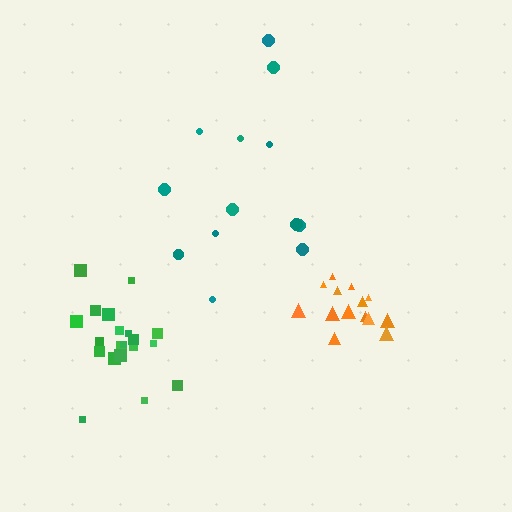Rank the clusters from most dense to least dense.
orange, green, teal.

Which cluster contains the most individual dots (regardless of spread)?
Green (20).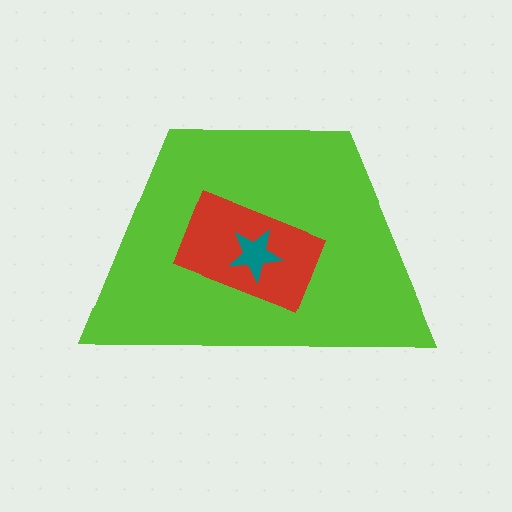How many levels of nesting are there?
3.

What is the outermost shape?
The lime trapezoid.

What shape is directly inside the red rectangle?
The teal star.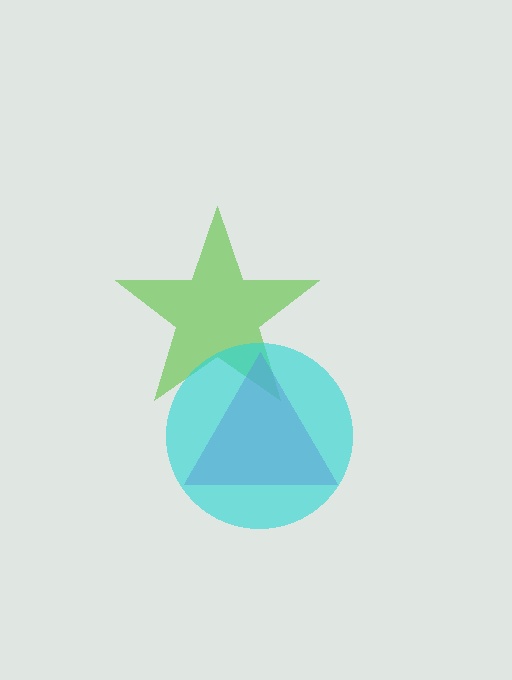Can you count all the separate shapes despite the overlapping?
Yes, there are 3 separate shapes.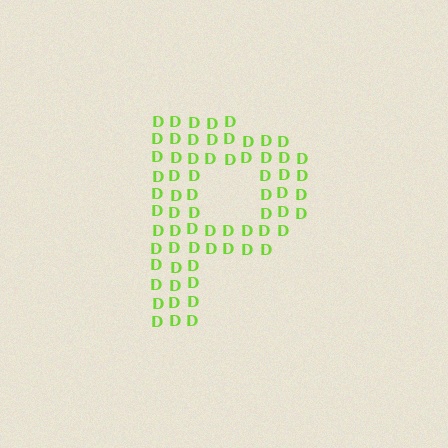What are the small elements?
The small elements are letter D's.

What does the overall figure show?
The overall figure shows the letter P.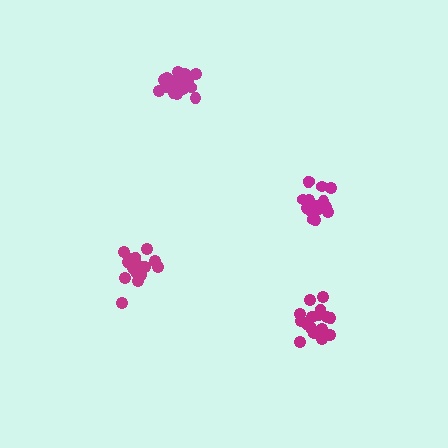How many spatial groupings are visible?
There are 4 spatial groupings.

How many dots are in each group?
Group 1: 19 dots, Group 2: 20 dots, Group 3: 17 dots, Group 4: 16 dots (72 total).